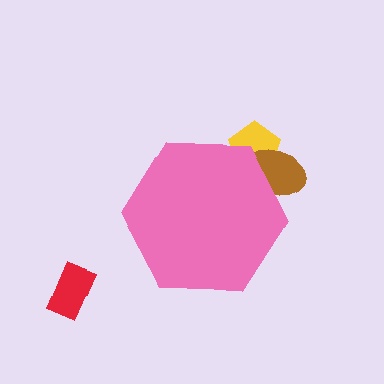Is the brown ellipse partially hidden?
Yes, the brown ellipse is partially hidden behind the pink hexagon.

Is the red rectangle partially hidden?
No, the red rectangle is fully visible.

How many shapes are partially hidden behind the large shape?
2 shapes are partially hidden.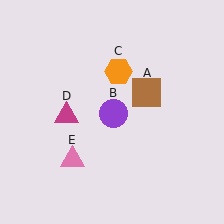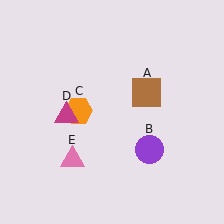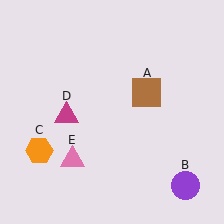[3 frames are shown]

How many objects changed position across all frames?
2 objects changed position: purple circle (object B), orange hexagon (object C).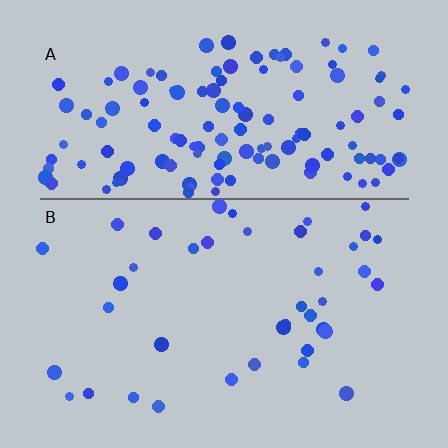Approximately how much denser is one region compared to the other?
Approximately 3.4× — region A over region B.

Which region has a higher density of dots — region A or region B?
A (the top).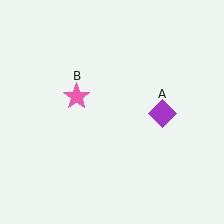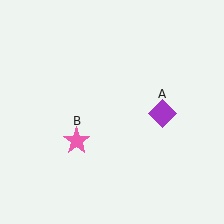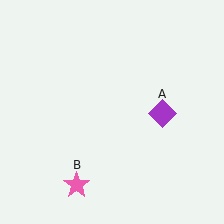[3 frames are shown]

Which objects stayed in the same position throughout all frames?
Purple diamond (object A) remained stationary.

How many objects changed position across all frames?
1 object changed position: pink star (object B).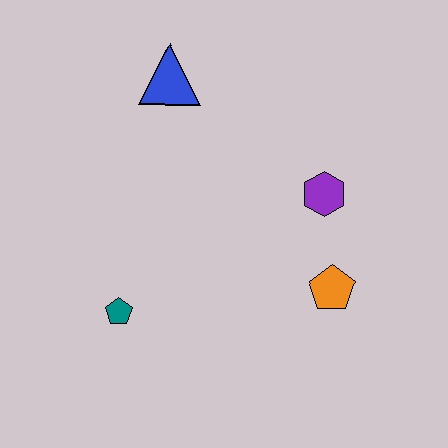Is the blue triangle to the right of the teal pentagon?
Yes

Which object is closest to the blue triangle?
The purple hexagon is closest to the blue triangle.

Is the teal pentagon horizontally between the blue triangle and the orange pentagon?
No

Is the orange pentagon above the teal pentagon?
Yes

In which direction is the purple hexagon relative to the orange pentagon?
The purple hexagon is above the orange pentagon.